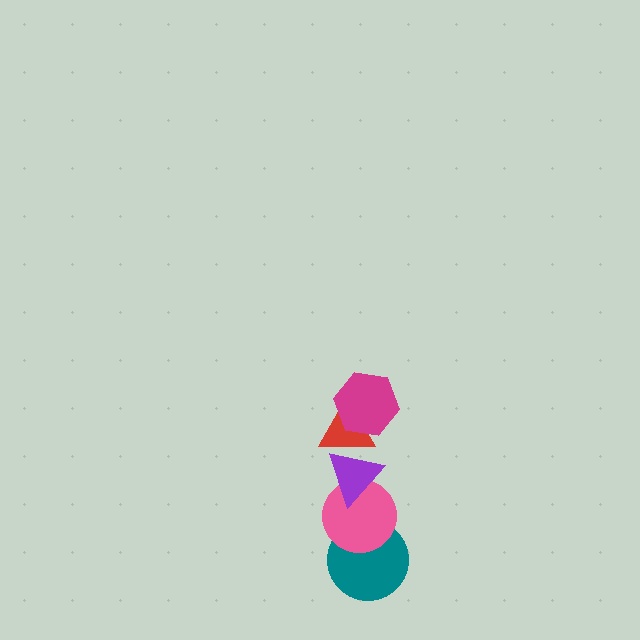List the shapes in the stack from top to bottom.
From top to bottom: the magenta hexagon, the red triangle, the purple triangle, the pink circle, the teal circle.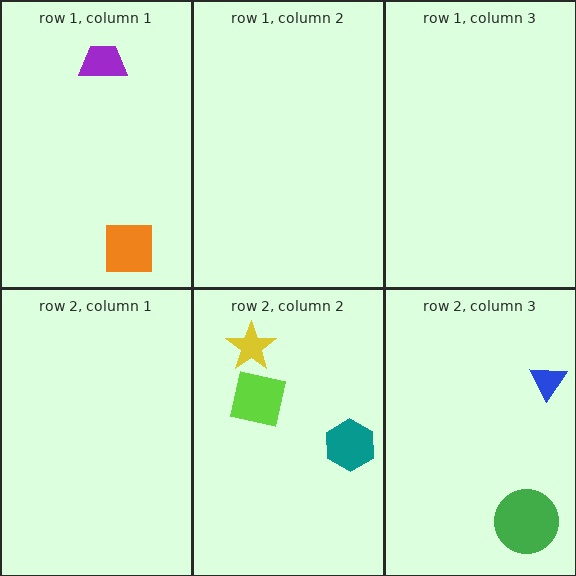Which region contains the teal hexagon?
The row 2, column 2 region.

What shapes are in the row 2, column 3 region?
The blue triangle, the green circle.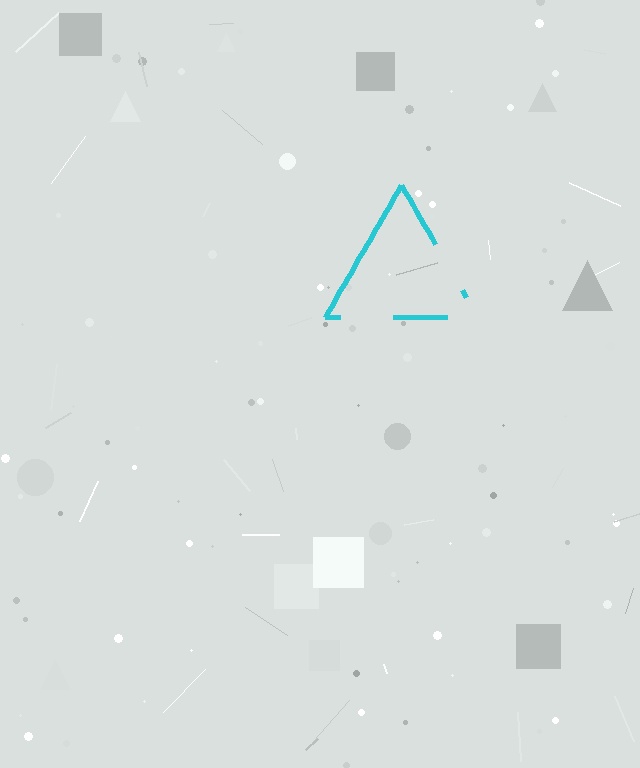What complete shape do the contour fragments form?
The contour fragments form a triangle.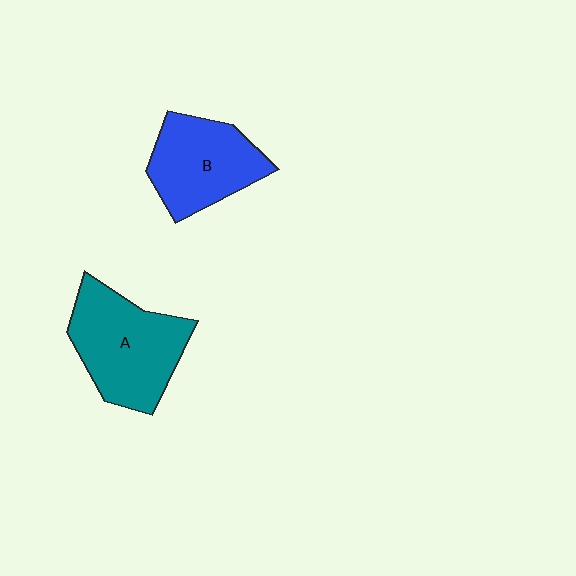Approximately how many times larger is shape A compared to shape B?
Approximately 1.2 times.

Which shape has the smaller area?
Shape B (blue).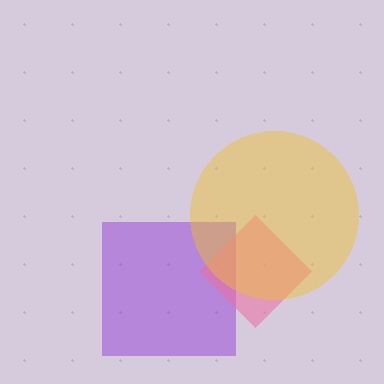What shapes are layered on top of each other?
The layered shapes are: a purple square, a pink diamond, a yellow circle.